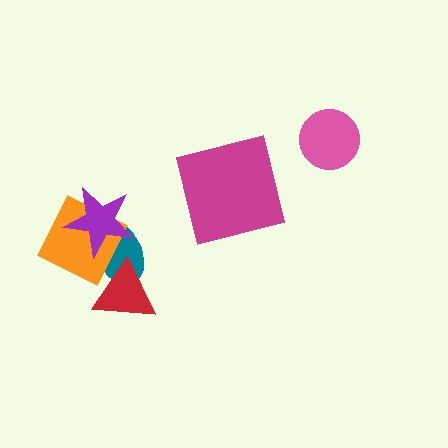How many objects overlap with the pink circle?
0 objects overlap with the pink circle.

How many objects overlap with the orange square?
2 objects overlap with the orange square.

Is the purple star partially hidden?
No, no other shape covers it.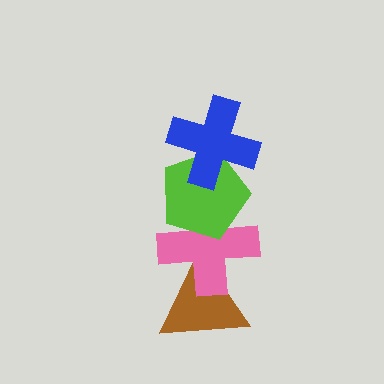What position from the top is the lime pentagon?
The lime pentagon is 2nd from the top.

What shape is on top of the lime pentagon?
The blue cross is on top of the lime pentagon.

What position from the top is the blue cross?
The blue cross is 1st from the top.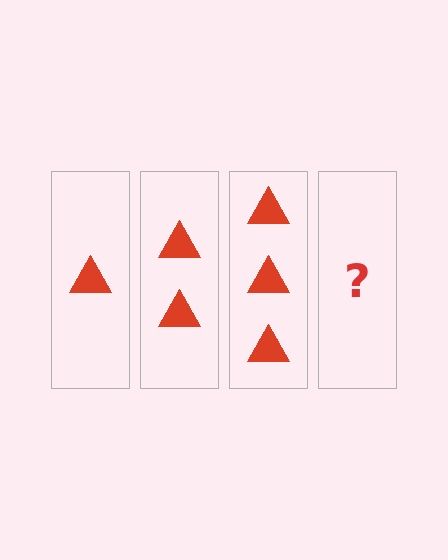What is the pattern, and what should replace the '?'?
The pattern is that each step adds one more triangle. The '?' should be 4 triangles.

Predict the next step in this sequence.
The next step is 4 triangles.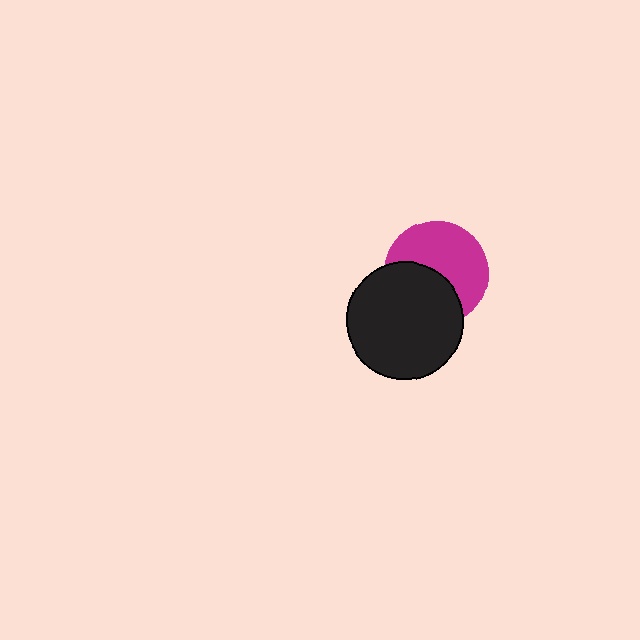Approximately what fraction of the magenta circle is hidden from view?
Roughly 43% of the magenta circle is hidden behind the black circle.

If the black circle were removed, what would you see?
You would see the complete magenta circle.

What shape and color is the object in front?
The object in front is a black circle.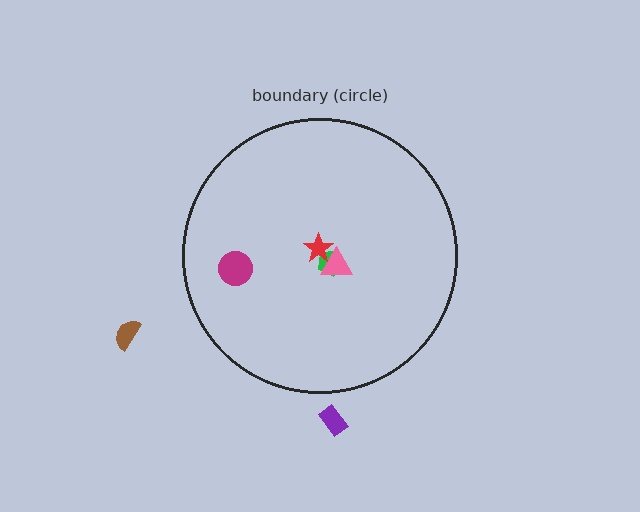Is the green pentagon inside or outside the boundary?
Inside.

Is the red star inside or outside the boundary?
Inside.